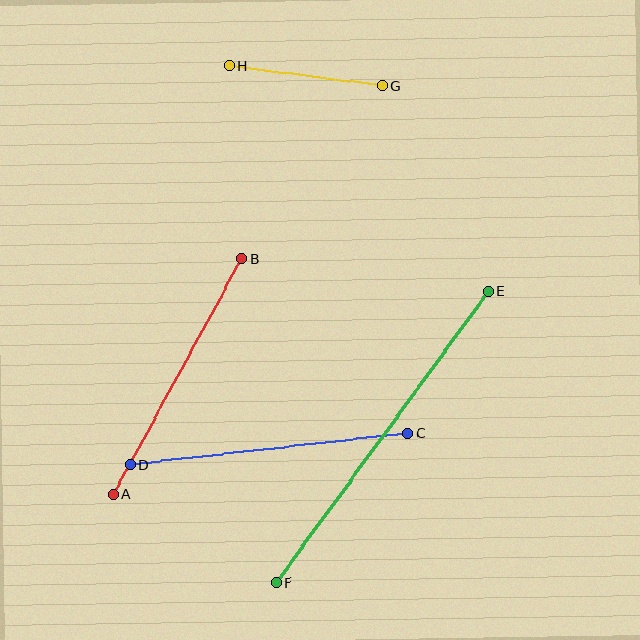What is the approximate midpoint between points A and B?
The midpoint is at approximately (177, 377) pixels.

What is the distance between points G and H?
The distance is approximately 154 pixels.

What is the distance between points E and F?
The distance is approximately 359 pixels.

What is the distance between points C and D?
The distance is approximately 279 pixels.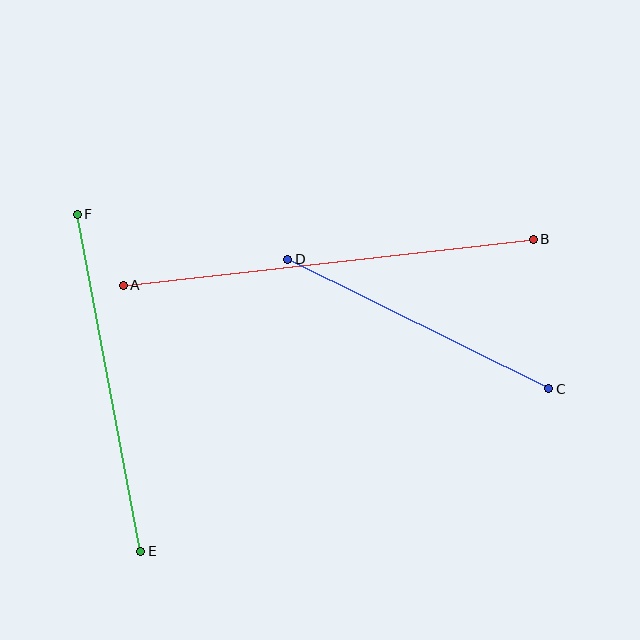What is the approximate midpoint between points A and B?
The midpoint is at approximately (328, 262) pixels.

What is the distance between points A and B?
The distance is approximately 412 pixels.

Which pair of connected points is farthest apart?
Points A and B are farthest apart.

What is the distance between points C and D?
The distance is approximately 291 pixels.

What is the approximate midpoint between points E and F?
The midpoint is at approximately (109, 383) pixels.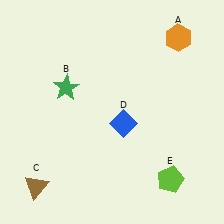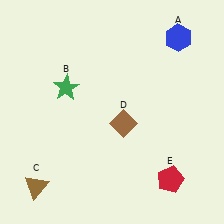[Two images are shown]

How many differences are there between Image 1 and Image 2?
There are 3 differences between the two images.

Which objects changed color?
A changed from orange to blue. D changed from blue to brown. E changed from lime to red.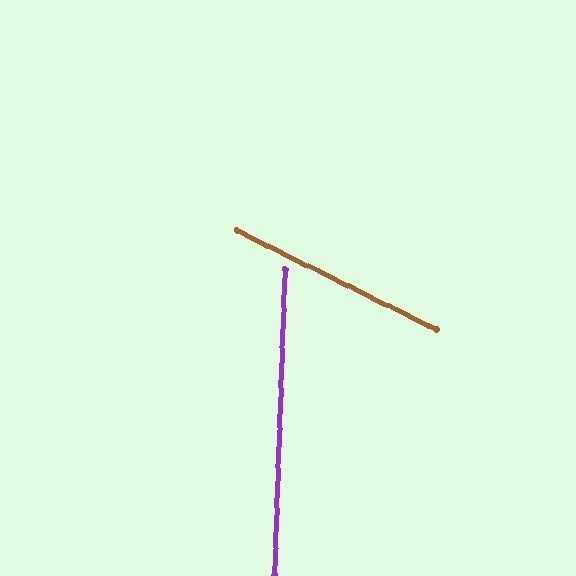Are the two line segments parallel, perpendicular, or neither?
Neither parallel nor perpendicular — they differ by about 66°.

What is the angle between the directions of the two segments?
Approximately 66 degrees.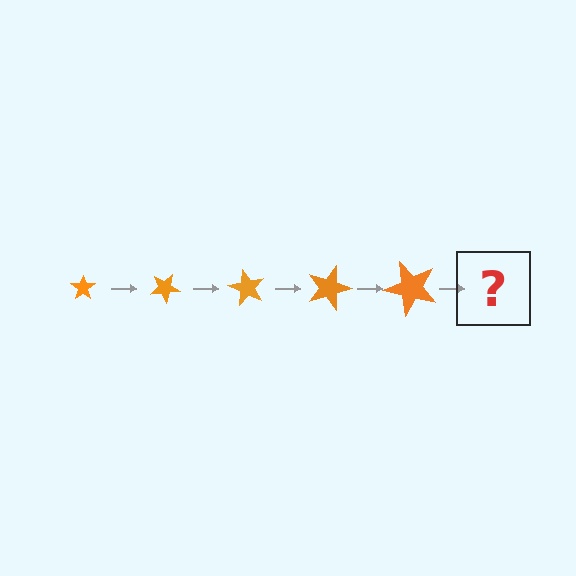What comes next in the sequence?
The next element should be a star, larger than the previous one and rotated 150 degrees from the start.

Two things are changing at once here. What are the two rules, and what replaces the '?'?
The two rules are that the star grows larger each step and it rotates 30 degrees each step. The '?' should be a star, larger than the previous one and rotated 150 degrees from the start.